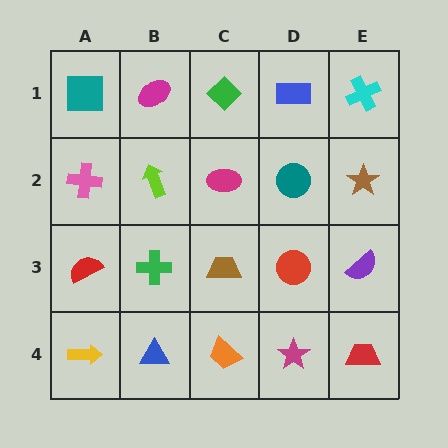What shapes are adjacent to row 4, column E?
A purple semicircle (row 3, column E), a magenta star (row 4, column D).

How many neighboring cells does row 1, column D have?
3.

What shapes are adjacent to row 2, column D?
A blue rectangle (row 1, column D), a red circle (row 3, column D), a magenta ellipse (row 2, column C), a brown star (row 2, column E).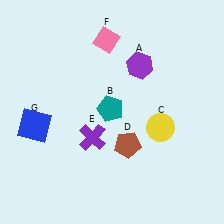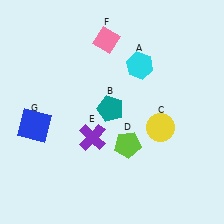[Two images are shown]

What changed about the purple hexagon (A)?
In Image 1, A is purple. In Image 2, it changed to cyan.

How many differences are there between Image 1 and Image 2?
There are 2 differences between the two images.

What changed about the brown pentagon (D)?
In Image 1, D is brown. In Image 2, it changed to lime.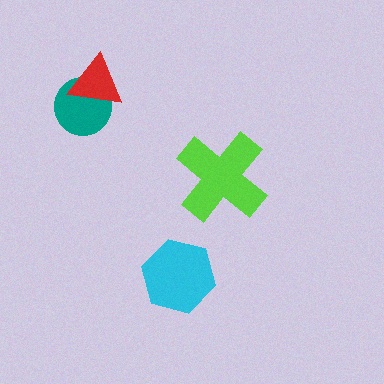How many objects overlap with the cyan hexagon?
0 objects overlap with the cyan hexagon.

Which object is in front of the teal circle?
The red triangle is in front of the teal circle.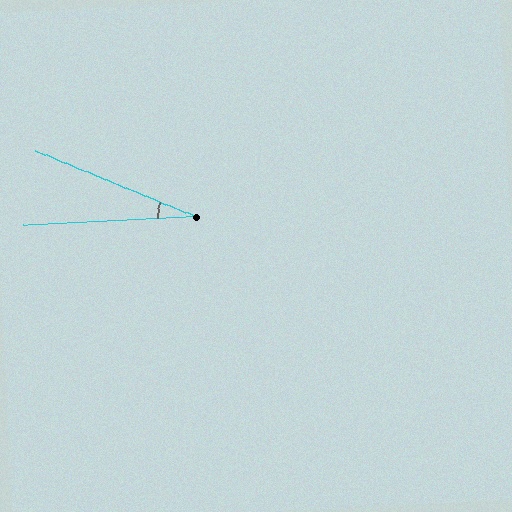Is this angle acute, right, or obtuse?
It is acute.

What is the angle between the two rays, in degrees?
Approximately 25 degrees.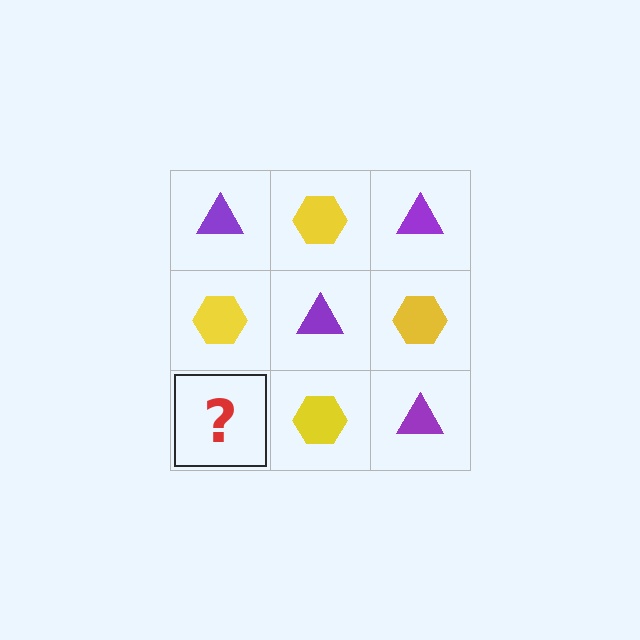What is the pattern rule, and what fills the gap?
The rule is that it alternates purple triangle and yellow hexagon in a checkerboard pattern. The gap should be filled with a purple triangle.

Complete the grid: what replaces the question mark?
The question mark should be replaced with a purple triangle.